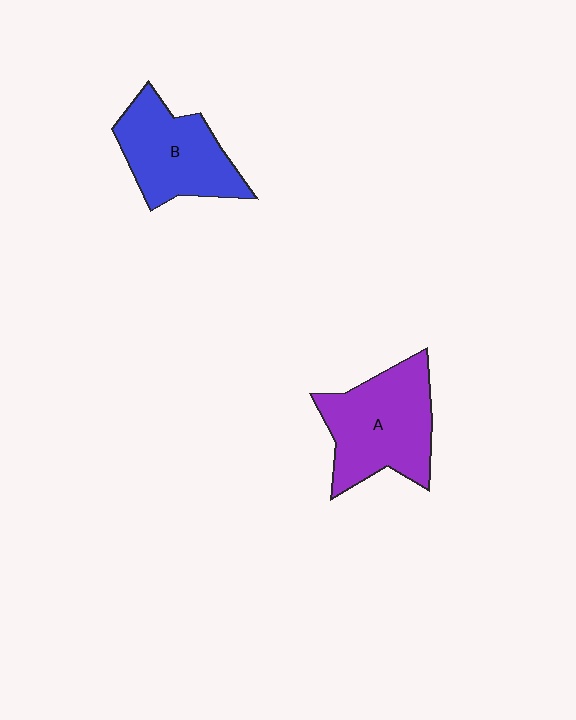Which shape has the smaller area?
Shape B (blue).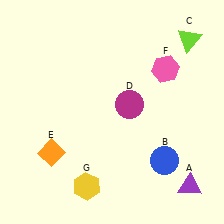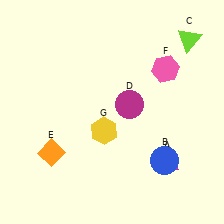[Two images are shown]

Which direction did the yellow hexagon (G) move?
The yellow hexagon (G) moved up.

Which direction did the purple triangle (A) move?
The purple triangle (A) moved up.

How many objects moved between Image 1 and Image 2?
2 objects moved between the two images.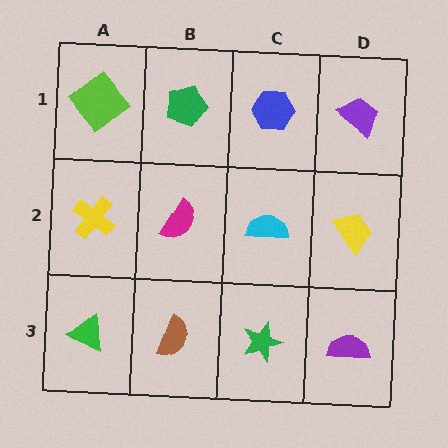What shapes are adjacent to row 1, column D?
A yellow trapezoid (row 2, column D), a blue hexagon (row 1, column C).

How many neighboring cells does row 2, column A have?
3.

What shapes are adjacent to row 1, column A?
A yellow cross (row 2, column A), a green pentagon (row 1, column B).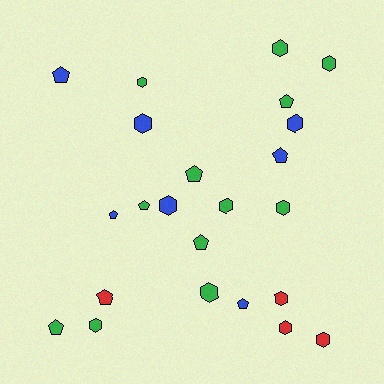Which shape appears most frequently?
Hexagon, with 13 objects.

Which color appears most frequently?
Green, with 12 objects.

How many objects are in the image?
There are 23 objects.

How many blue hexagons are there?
There are 3 blue hexagons.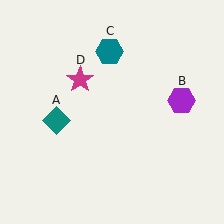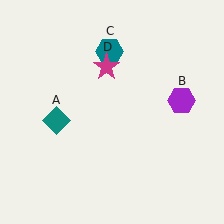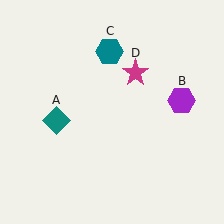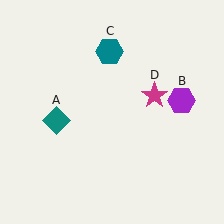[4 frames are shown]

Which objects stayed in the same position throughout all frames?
Teal diamond (object A) and purple hexagon (object B) and teal hexagon (object C) remained stationary.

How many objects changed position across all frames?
1 object changed position: magenta star (object D).